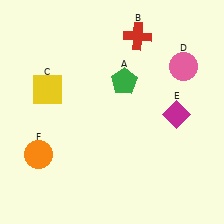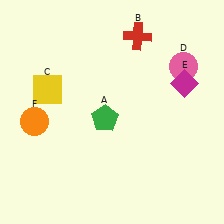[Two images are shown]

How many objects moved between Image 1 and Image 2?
3 objects moved between the two images.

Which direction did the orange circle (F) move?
The orange circle (F) moved up.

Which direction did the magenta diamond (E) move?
The magenta diamond (E) moved up.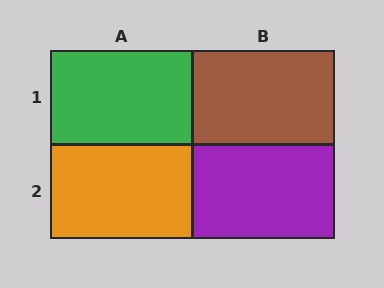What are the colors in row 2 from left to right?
Orange, purple.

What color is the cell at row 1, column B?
Brown.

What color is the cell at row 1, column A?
Green.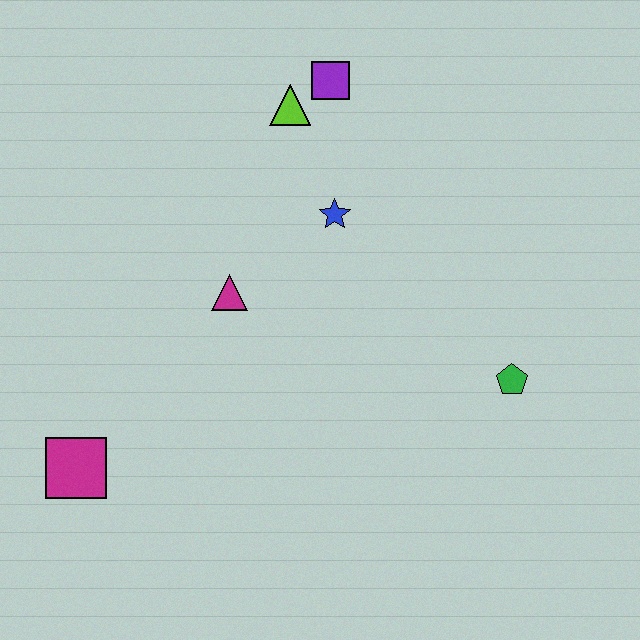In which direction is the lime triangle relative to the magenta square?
The lime triangle is above the magenta square.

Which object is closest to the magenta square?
The magenta triangle is closest to the magenta square.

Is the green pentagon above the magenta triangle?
No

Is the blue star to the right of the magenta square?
Yes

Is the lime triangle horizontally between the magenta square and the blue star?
Yes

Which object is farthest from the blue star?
The magenta square is farthest from the blue star.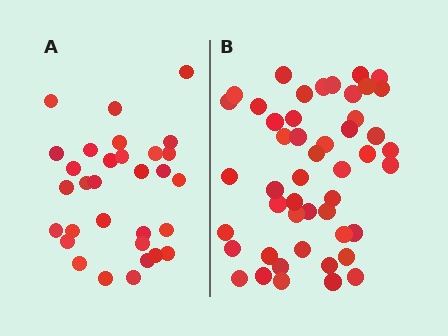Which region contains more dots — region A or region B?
Region B (the right region) has more dots.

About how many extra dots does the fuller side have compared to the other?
Region B has approximately 15 more dots than region A.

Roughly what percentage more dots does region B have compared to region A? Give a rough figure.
About 55% more.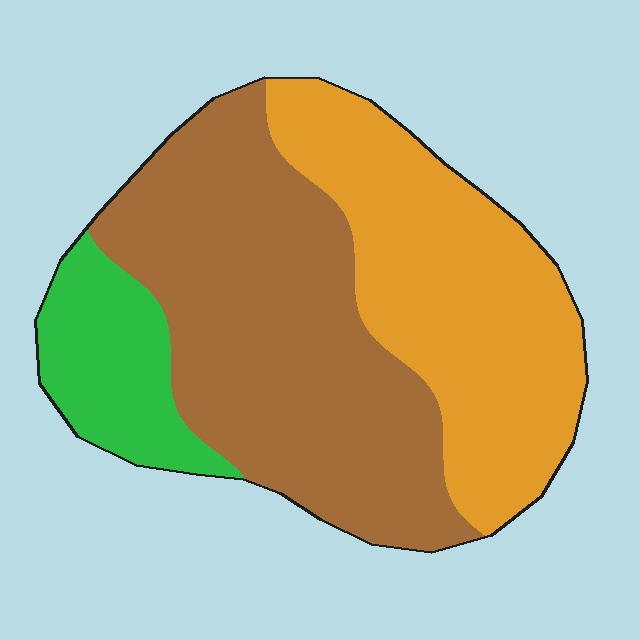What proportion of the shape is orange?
Orange covers roughly 35% of the shape.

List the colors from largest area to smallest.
From largest to smallest: brown, orange, green.